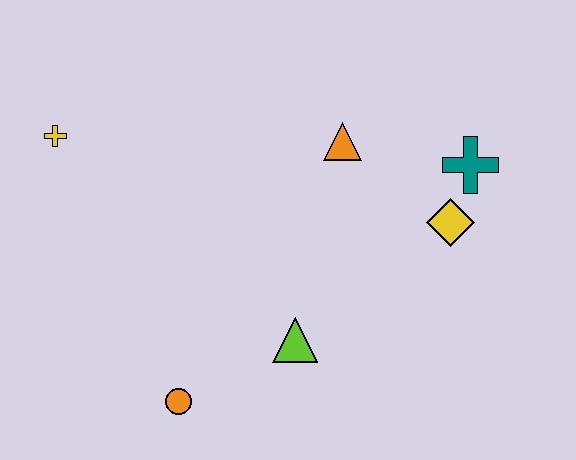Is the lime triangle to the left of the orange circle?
No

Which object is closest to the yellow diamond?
The teal cross is closest to the yellow diamond.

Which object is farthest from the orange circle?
The teal cross is farthest from the orange circle.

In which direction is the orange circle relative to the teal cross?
The orange circle is to the left of the teal cross.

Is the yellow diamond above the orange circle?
Yes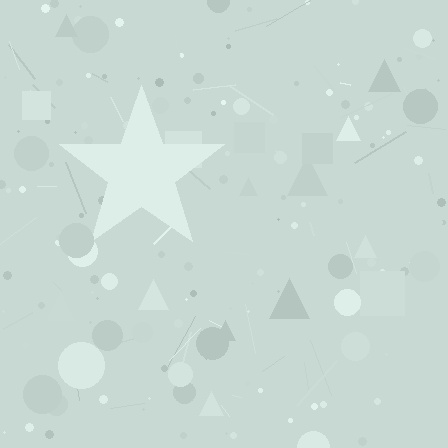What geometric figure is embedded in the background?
A star is embedded in the background.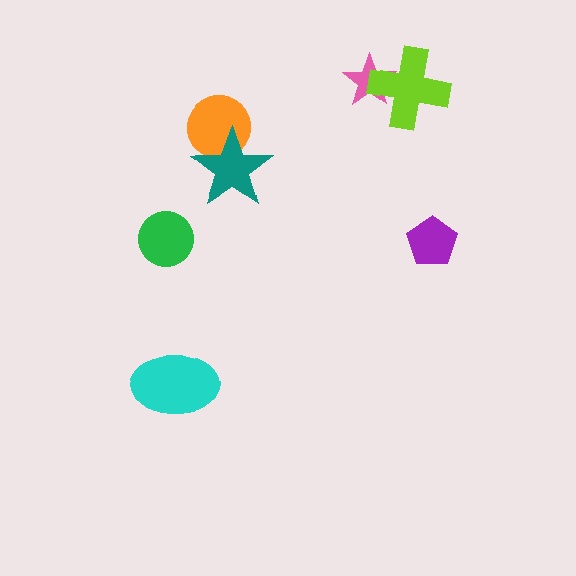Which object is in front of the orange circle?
The teal star is in front of the orange circle.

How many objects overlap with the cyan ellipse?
0 objects overlap with the cyan ellipse.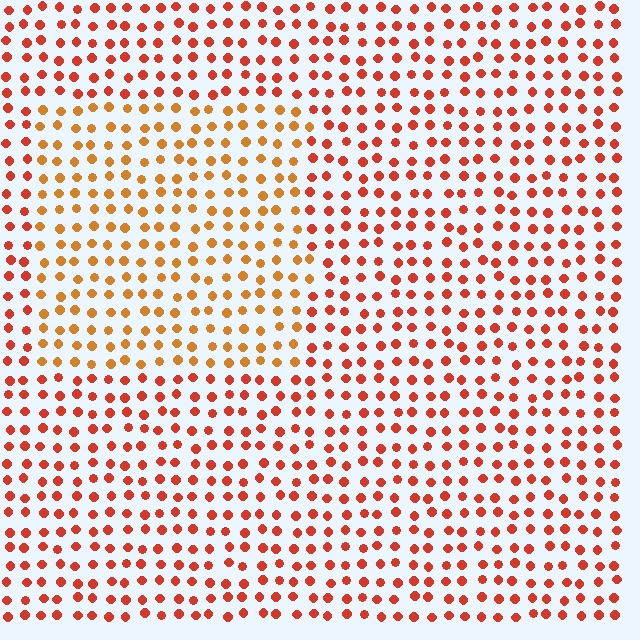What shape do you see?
I see a rectangle.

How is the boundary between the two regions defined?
The boundary is defined purely by a slight shift in hue (about 26 degrees). Spacing, size, and orientation are identical on both sides.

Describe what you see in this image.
The image is filled with small red elements in a uniform arrangement. A rectangle-shaped region is visible where the elements are tinted to a slightly different hue, forming a subtle color boundary.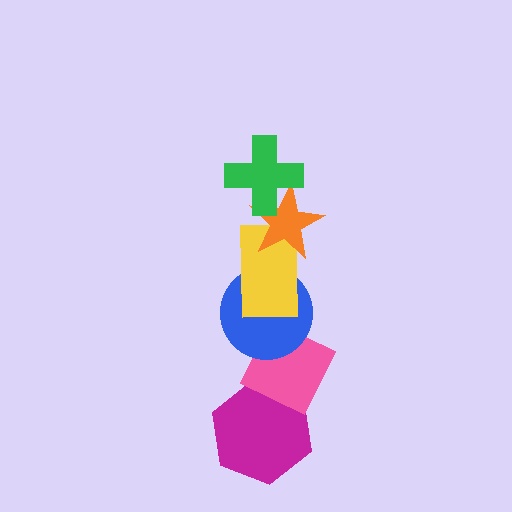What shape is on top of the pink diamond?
The blue circle is on top of the pink diamond.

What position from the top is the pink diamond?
The pink diamond is 5th from the top.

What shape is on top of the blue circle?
The yellow rectangle is on top of the blue circle.